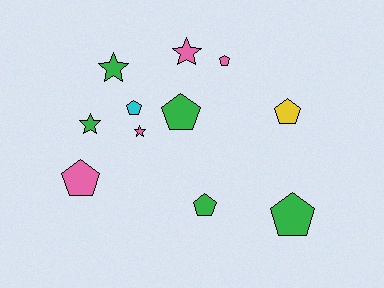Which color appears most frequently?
Green, with 5 objects.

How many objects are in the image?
There are 11 objects.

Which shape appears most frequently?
Pentagon, with 7 objects.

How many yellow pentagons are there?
There is 1 yellow pentagon.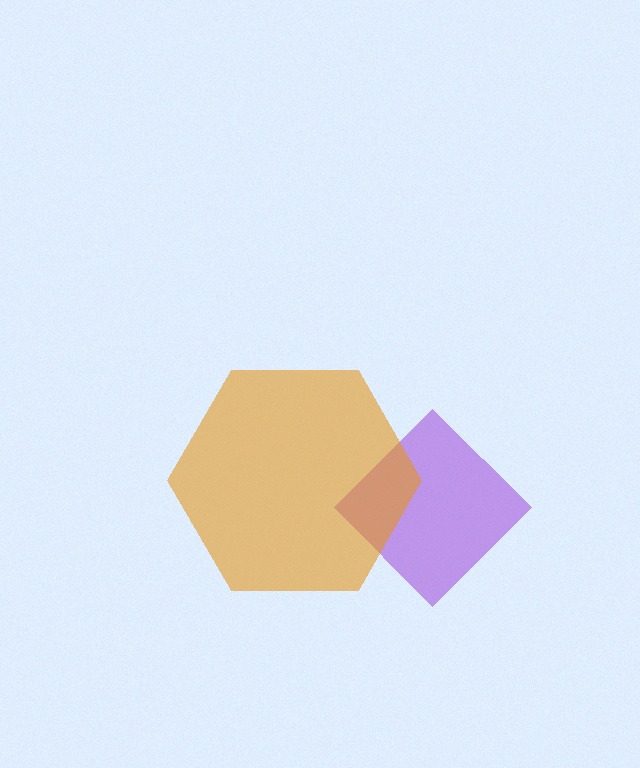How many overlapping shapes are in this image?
There are 2 overlapping shapes in the image.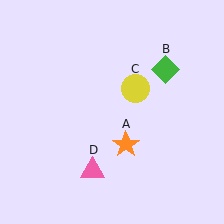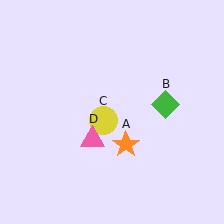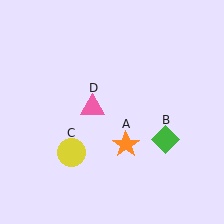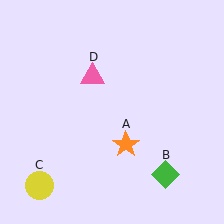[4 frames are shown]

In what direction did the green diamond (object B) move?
The green diamond (object B) moved down.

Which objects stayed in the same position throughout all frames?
Orange star (object A) remained stationary.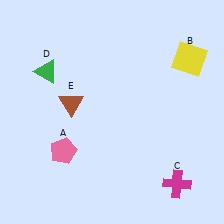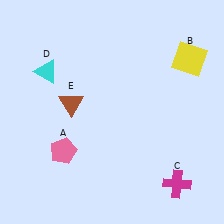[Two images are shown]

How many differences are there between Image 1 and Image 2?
There is 1 difference between the two images.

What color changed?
The triangle (D) changed from green in Image 1 to cyan in Image 2.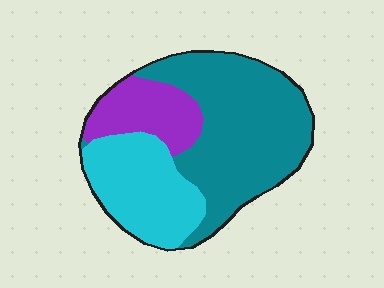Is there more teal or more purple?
Teal.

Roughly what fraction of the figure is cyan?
Cyan covers roughly 30% of the figure.